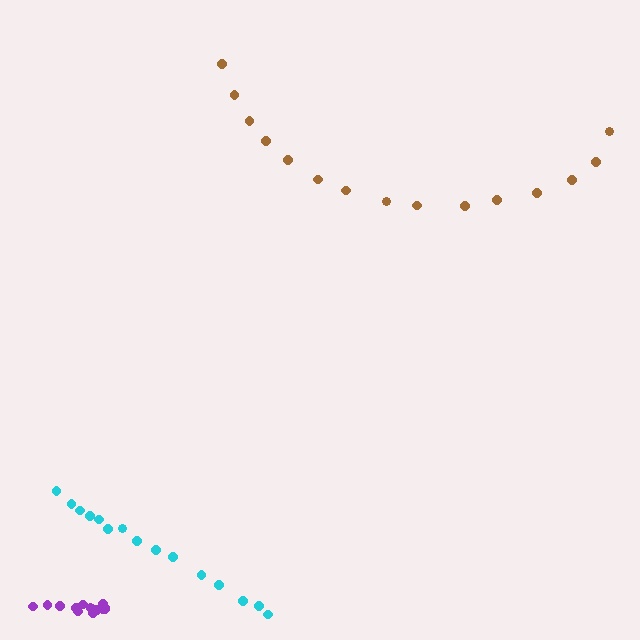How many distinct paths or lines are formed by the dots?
There are 3 distinct paths.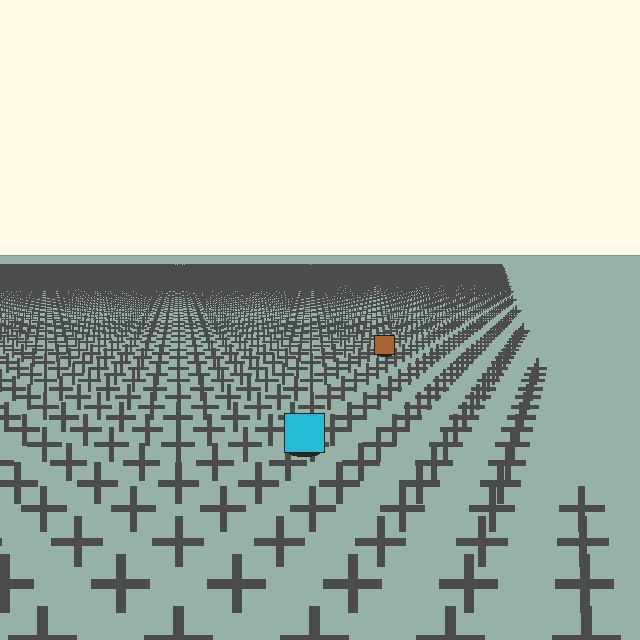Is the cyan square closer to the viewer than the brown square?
Yes. The cyan square is closer — you can tell from the texture gradient: the ground texture is coarser near it.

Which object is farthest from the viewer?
The brown square is farthest from the viewer. It appears smaller and the ground texture around it is denser.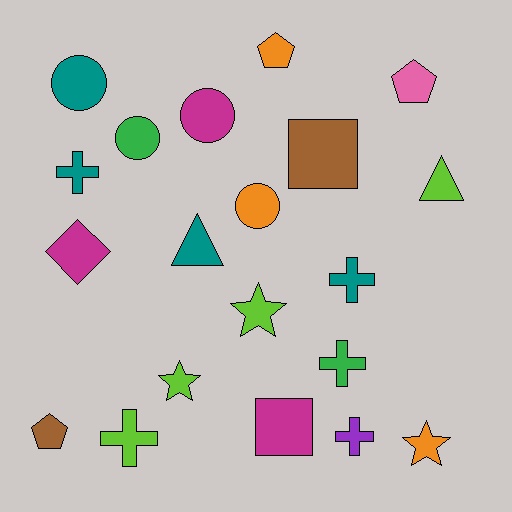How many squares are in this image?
There are 2 squares.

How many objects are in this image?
There are 20 objects.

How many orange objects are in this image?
There are 3 orange objects.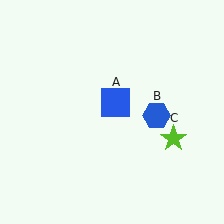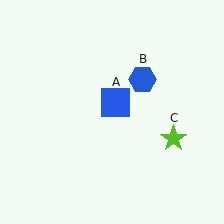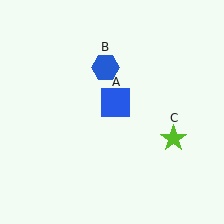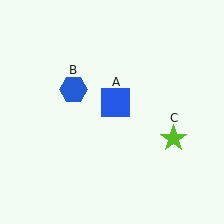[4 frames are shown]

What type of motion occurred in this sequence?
The blue hexagon (object B) rotated counterclockwise around the center of the scene.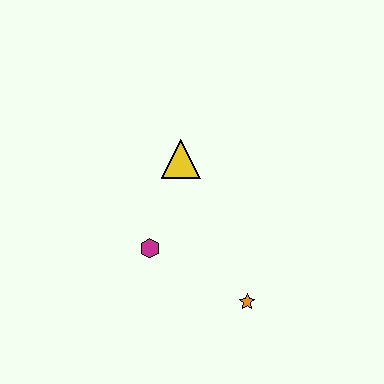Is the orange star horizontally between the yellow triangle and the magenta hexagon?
No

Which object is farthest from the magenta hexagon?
The orange star is farthest from the magenta hexagon.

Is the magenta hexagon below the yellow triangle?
Yes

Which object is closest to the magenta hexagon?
The yellow triangle is closest to the magenta hexagon.